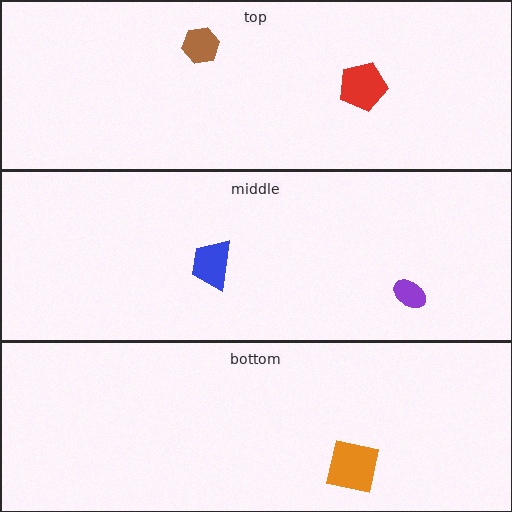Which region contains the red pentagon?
The top region.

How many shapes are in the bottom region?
1.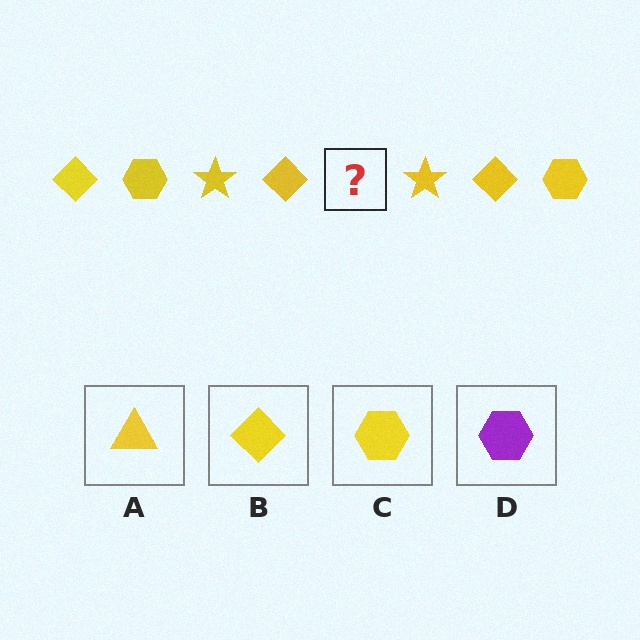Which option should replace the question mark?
Option C.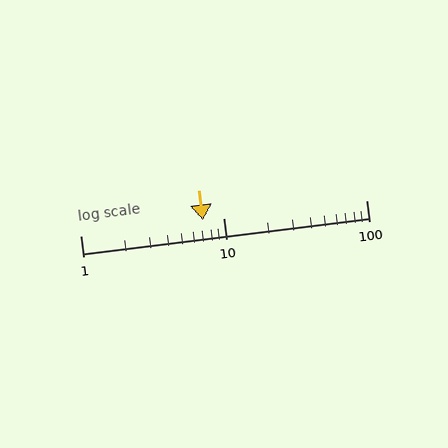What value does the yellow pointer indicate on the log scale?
The pointer indicates approximately 7.2.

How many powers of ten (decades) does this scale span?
The scale spans 2 decades, from 1 to 100.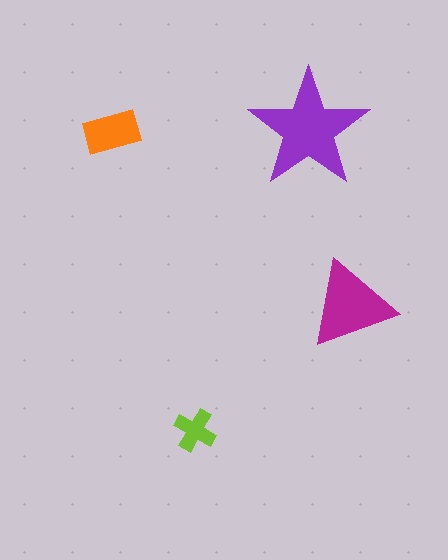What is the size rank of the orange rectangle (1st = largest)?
3rd.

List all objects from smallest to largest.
The lime cross, the orange rectangle, the magenta triangle, the purple star.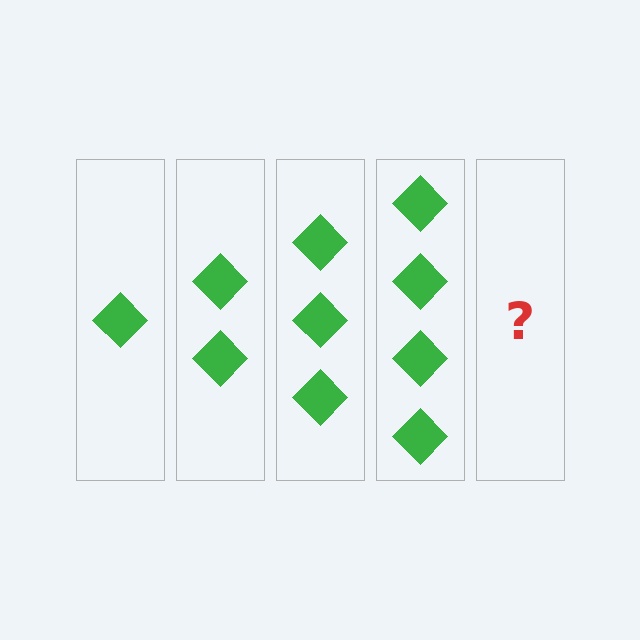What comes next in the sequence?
The next element should be 5 diamonds.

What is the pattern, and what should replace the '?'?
The pattern is that each step adds one more diamond. The '?' should be 5 diamonds.